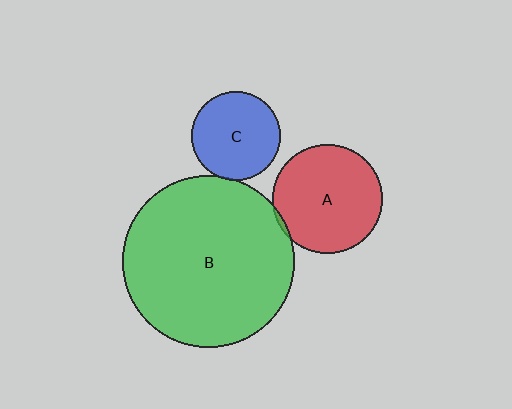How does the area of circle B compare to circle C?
Approximately 3.7 times.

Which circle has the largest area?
Circle B (green).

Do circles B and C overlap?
Yes.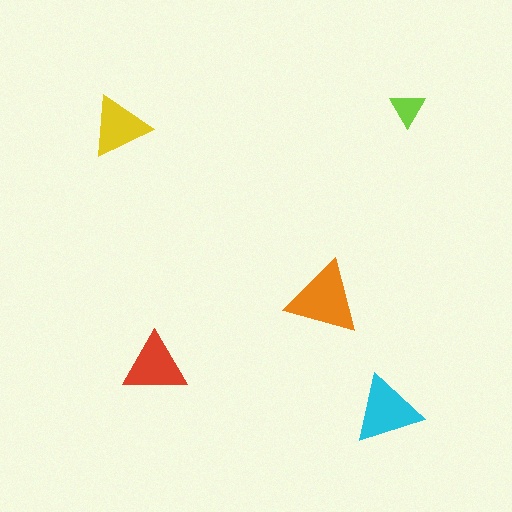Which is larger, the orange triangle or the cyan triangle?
The orange one.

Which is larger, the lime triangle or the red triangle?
The red one.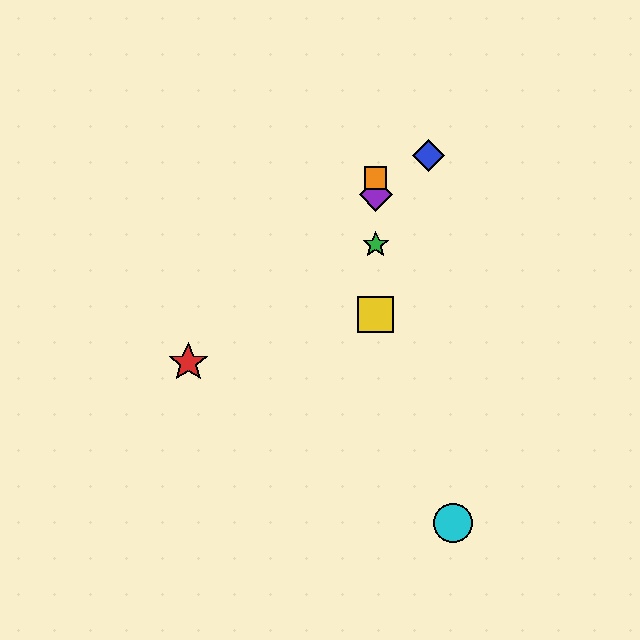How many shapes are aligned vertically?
4 shapes (the green star, the yellow square, the purple diamond, the orange square) are aligned vertically.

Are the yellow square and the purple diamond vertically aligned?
Yes, both are at x≈376.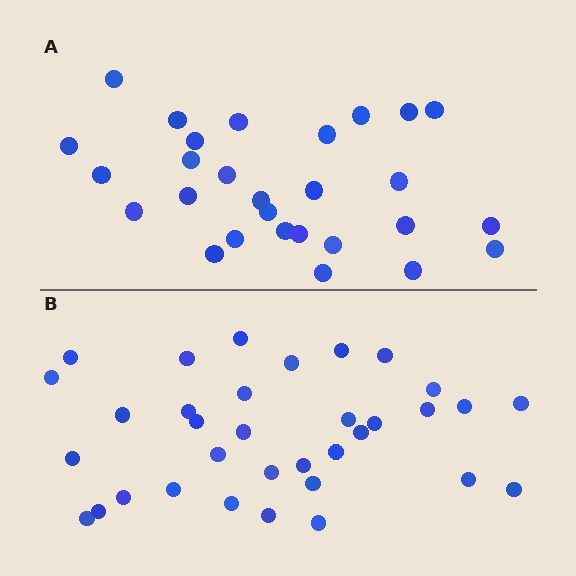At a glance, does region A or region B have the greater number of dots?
Region B (the bottom region) has more dots.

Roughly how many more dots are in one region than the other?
Region B has about 6 more dots than region A.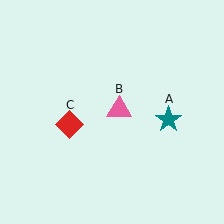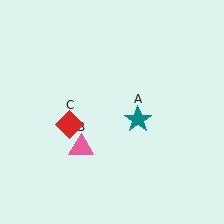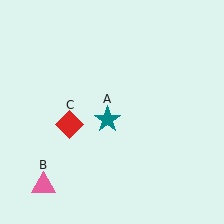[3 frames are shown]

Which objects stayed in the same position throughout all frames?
Red diamond (object C) remained stationary.